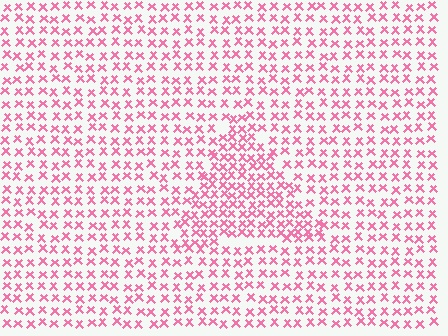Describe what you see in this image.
The image contains small pink elements arranged at two different densities. A triangle-shaped region is visible where the elements are more densely packed than the surrounding area.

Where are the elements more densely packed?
The elements are more densely packed inside the triangle boundary.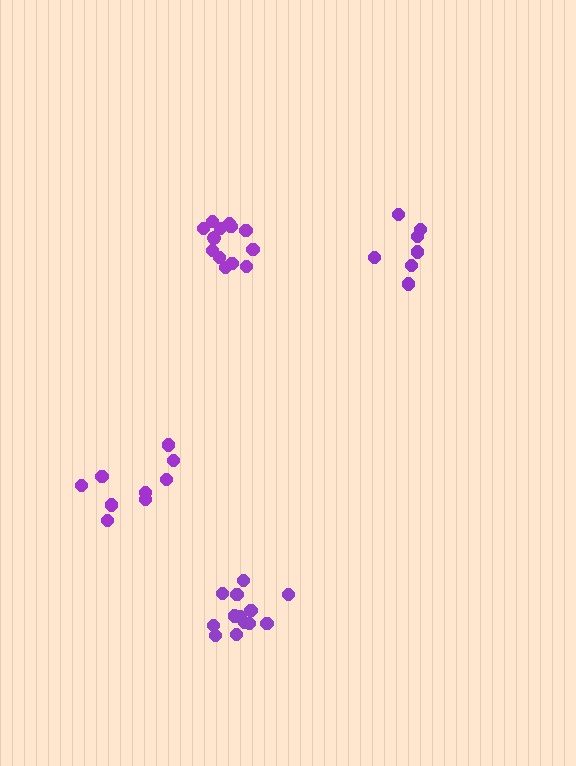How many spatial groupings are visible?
There are 4 spatial groupings.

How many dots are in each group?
Group 1: 7 dots, Group 2: 9 dots, Group 3: 13 dots, Group 4: 13 dots (42 total).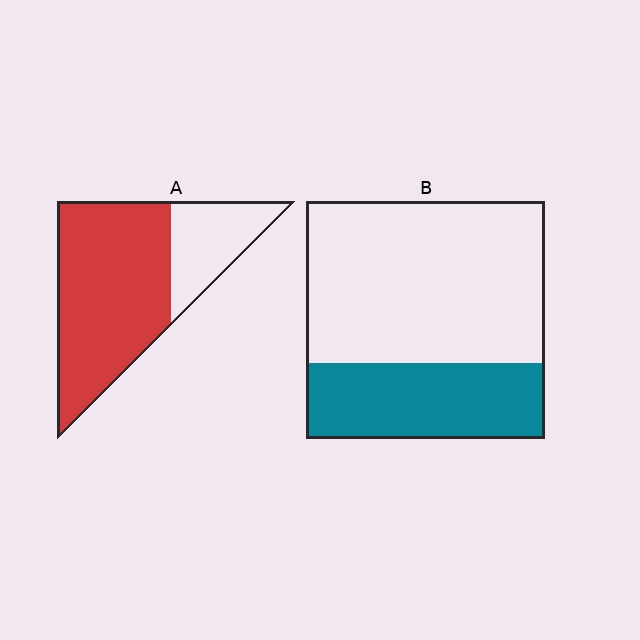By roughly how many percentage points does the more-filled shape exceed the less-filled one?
By roughly 40 percentage points (A over B).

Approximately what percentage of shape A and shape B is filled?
A is approximately 75% and B is approximately 30%.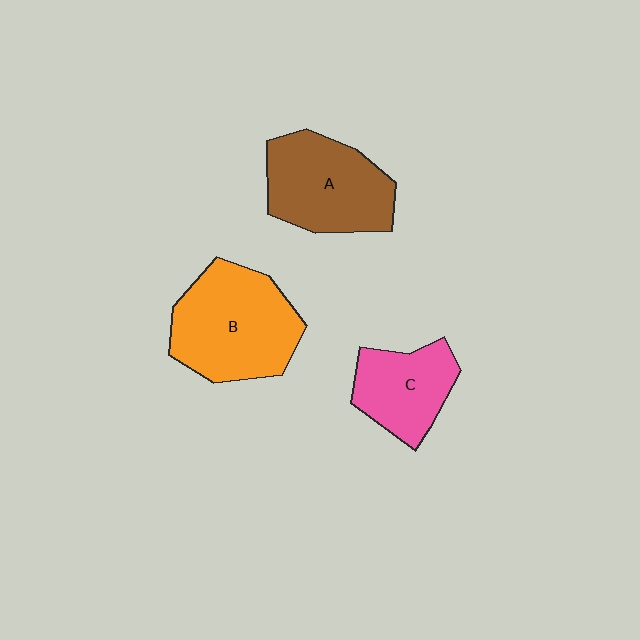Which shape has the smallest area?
Shape C (pink).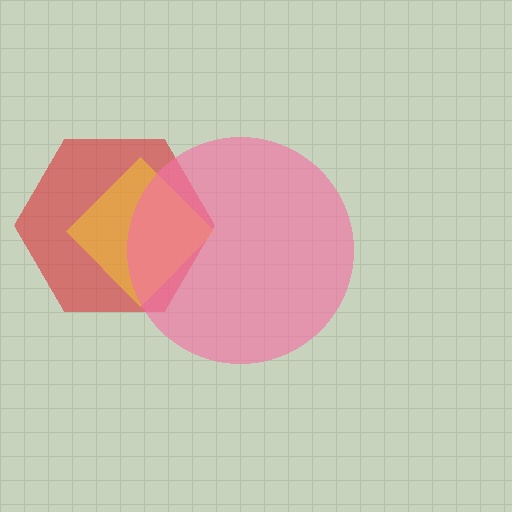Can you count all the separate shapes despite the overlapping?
Yes, there are 3 separate shapes.